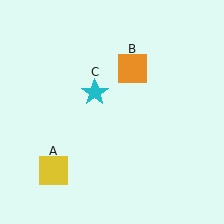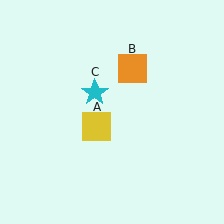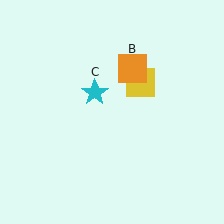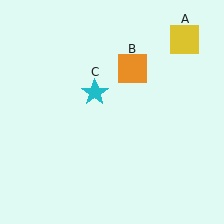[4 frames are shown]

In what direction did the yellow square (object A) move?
The yellow square (object A) moved up and to the right.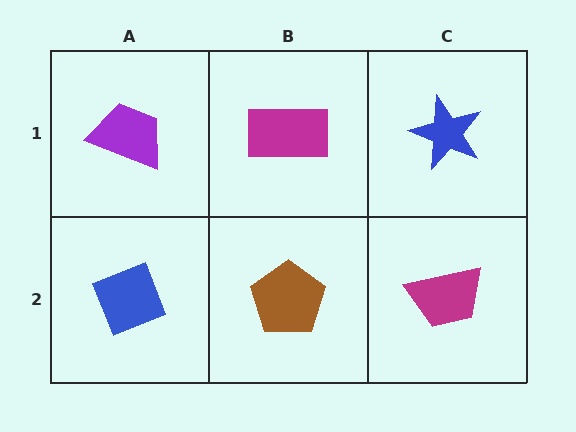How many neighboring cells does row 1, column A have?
2.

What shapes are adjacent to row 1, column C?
A magenta trapezoid (row 2, column C), a magenta rectangle (row 1, column B).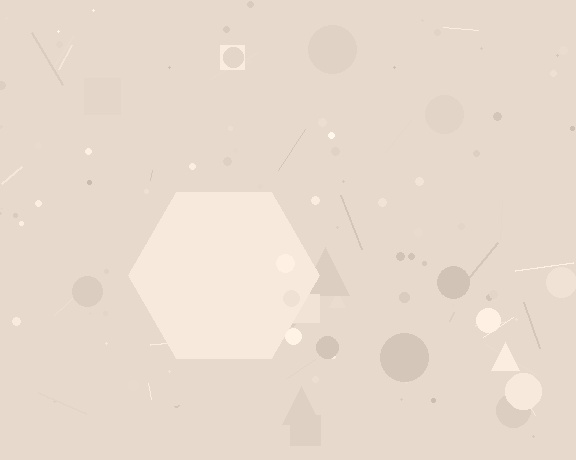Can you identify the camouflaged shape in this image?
The camouflaged shape is a hexagon.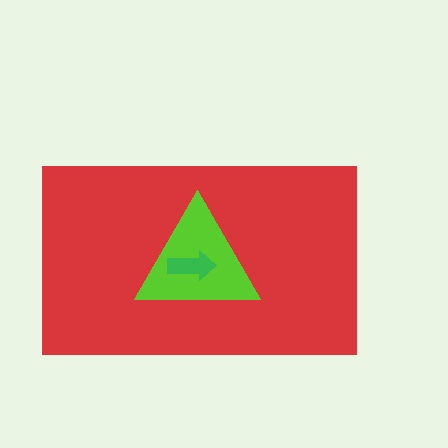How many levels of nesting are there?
3.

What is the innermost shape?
The green arrow.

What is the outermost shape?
The red rectangle.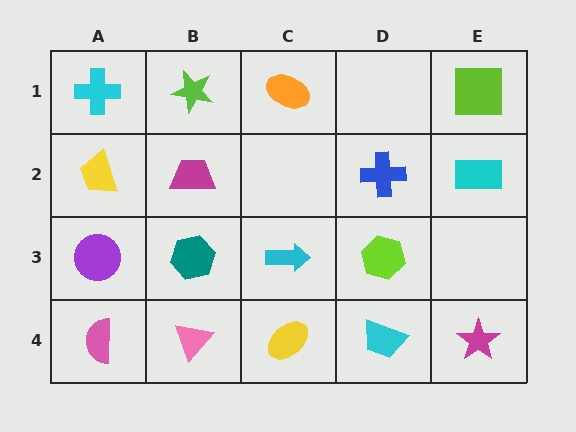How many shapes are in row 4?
5 shapes.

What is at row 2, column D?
A blue cross.